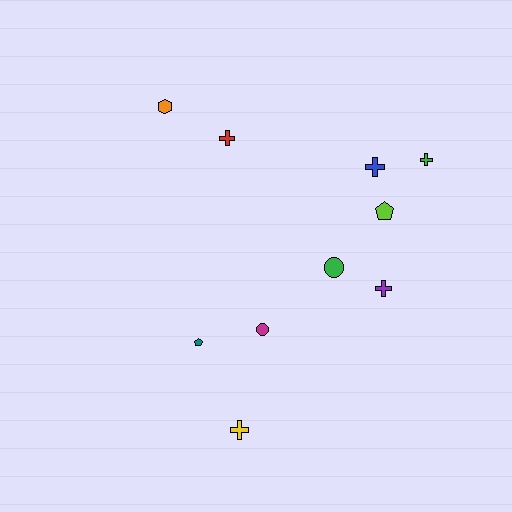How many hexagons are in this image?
There is 1 hexagon.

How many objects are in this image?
There are 10 objects.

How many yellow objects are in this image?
There is 1 yellow object.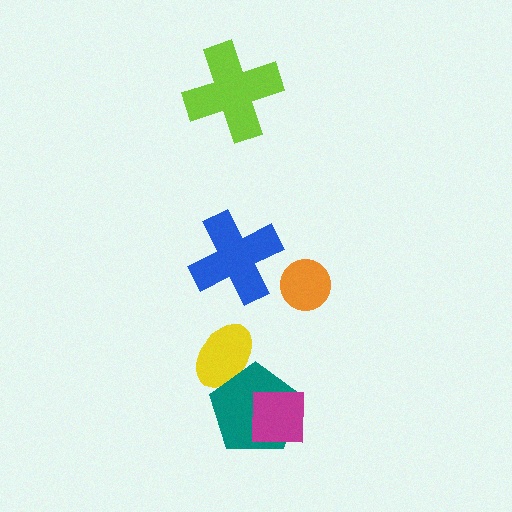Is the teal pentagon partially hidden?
Yes, it is partially covered by another shape.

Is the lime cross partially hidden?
No, no other shape covers it.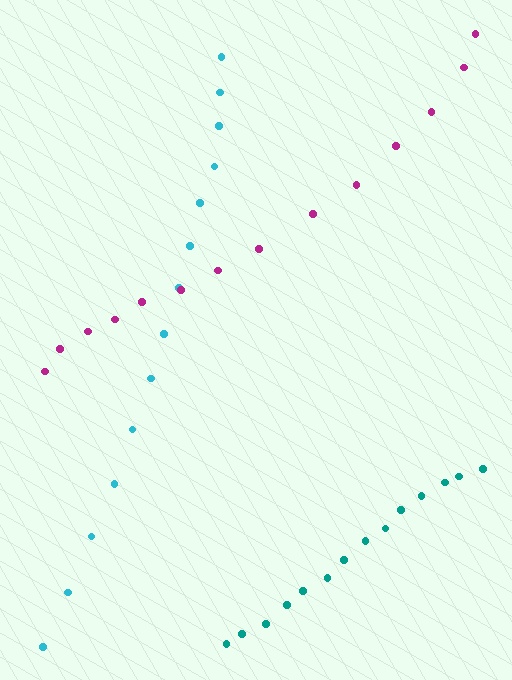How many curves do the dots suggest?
There are 3 distinct paths.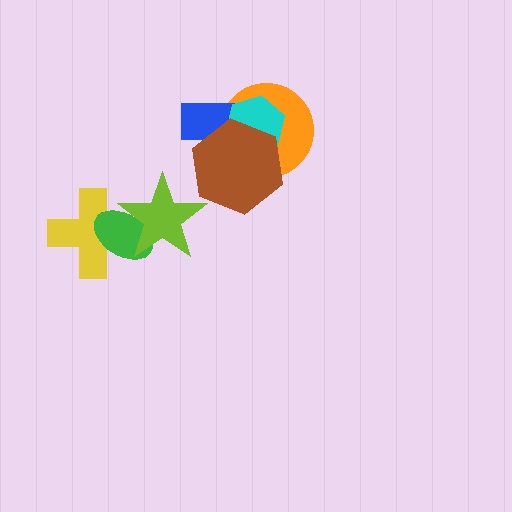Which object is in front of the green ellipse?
The lime star is in front of the green ellipse.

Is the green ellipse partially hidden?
Yes, it is partially covered by another shape.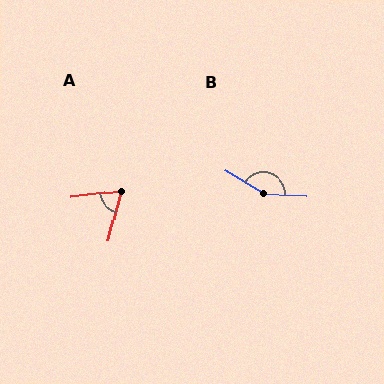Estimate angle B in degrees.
Approximately 152 degrees.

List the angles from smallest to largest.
A (69°), B (152°).